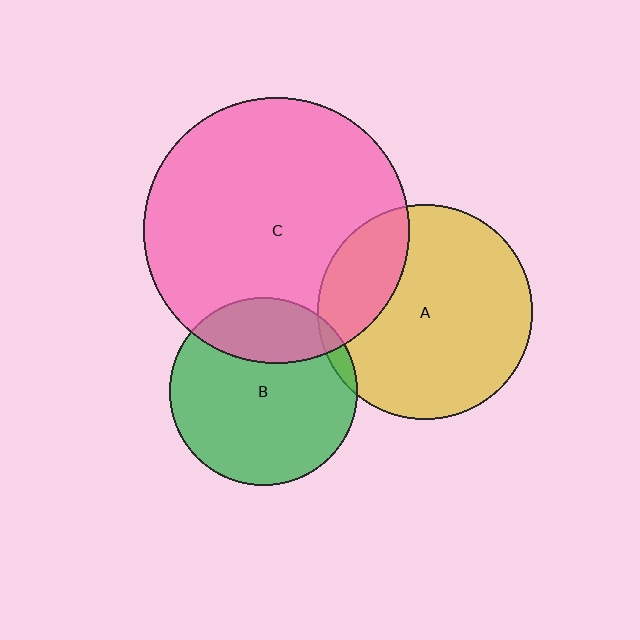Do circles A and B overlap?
Yes.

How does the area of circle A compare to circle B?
Approximately 1.3 times.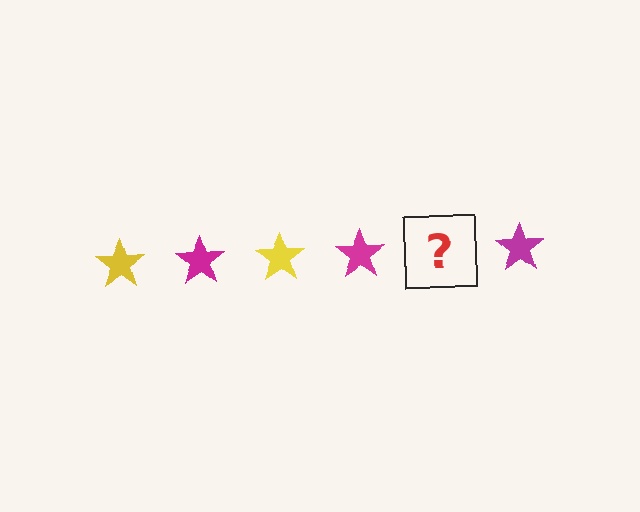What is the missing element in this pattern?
The missing element is a yellow star.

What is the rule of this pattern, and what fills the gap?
The rule is that the pattern cycles through yellow, magenta stars. The gap should be filled with a yellow star.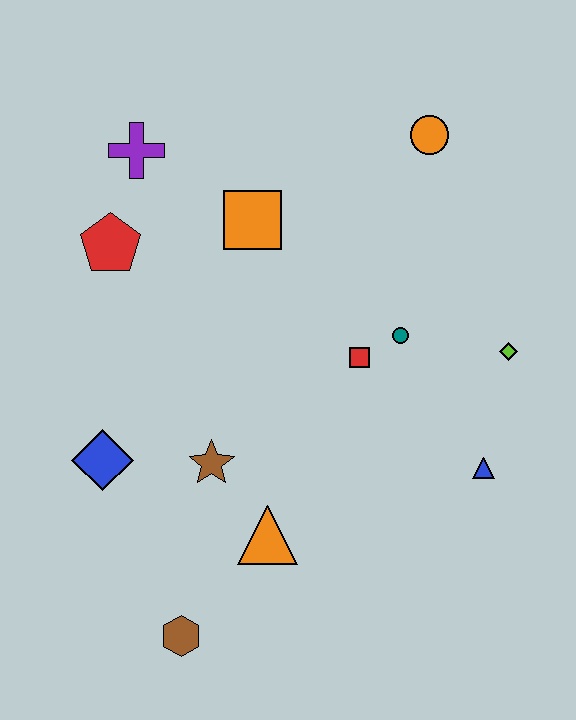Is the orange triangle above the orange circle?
No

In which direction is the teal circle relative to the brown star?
The teal circle is to the right of the brown star.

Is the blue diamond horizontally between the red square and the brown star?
No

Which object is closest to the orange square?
The purple cross is closest to the orange square.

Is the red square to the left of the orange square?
No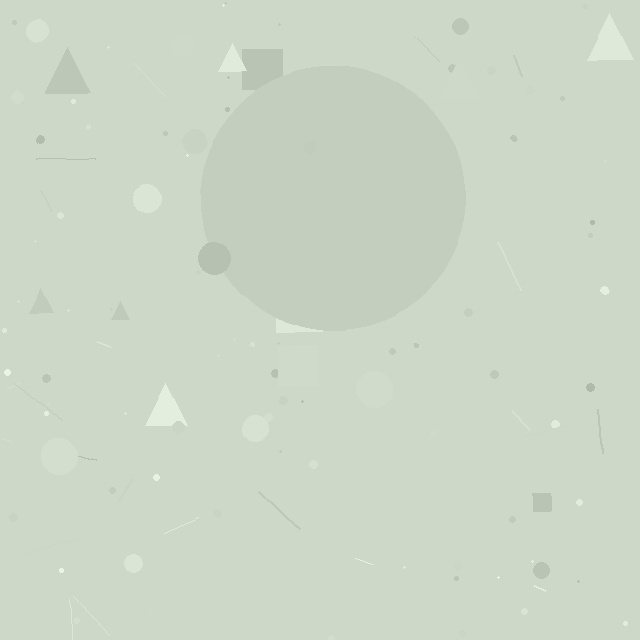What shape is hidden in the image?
A circle is hidden in the image.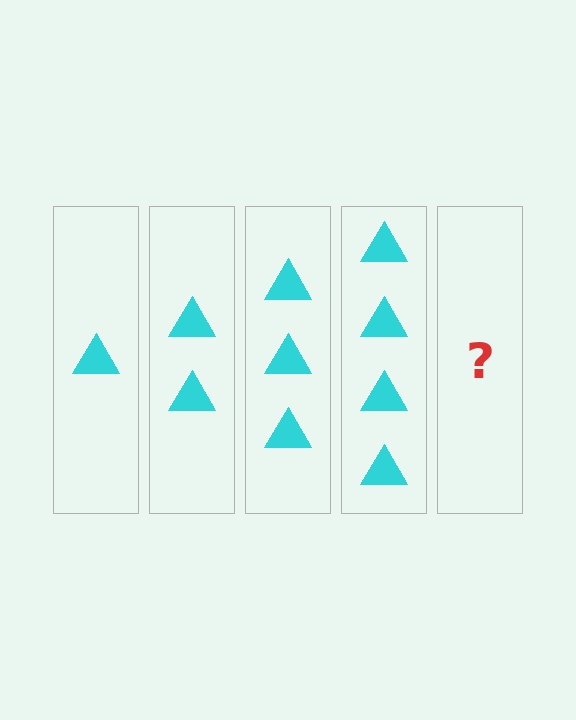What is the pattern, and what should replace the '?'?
The pattern is that each step adds one more triangle. The '?' should be 5 triangles.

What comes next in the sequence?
The next element should be 5 triangles.